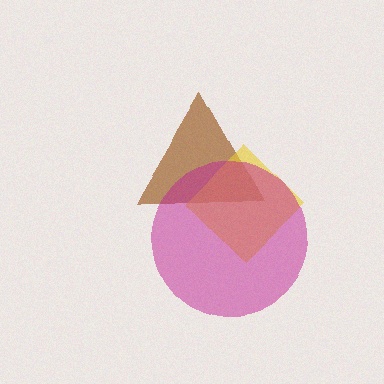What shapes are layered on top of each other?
The layered shapes are: a brown triangle, a yellow diamond, a magenta circle.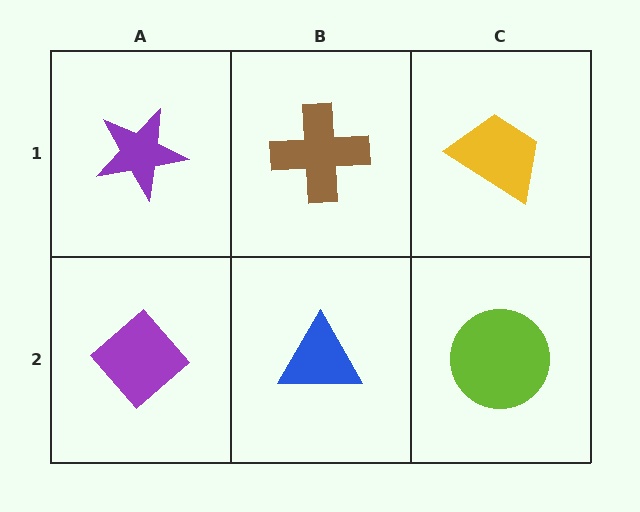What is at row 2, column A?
A purple diamond.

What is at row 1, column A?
A purple star.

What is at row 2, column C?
A lime circle.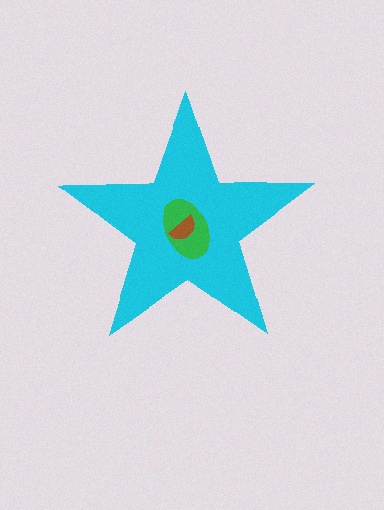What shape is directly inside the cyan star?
The green ellipse.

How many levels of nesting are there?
3.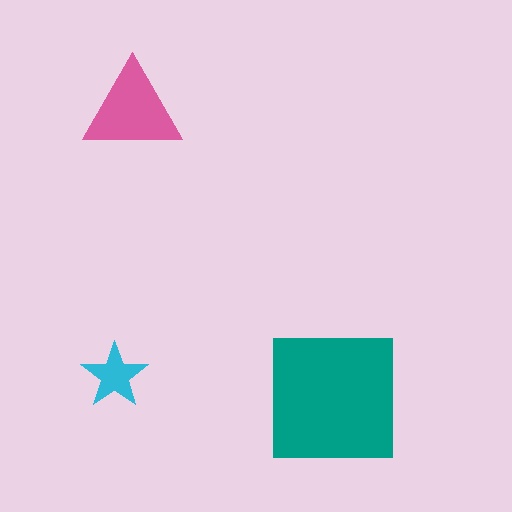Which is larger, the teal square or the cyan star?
The teal square.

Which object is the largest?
The teal square.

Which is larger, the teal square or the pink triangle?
The teal square.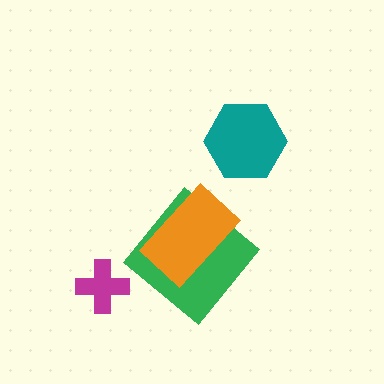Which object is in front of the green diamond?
The orange rectangle is in front of the green diamond.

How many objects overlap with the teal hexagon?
0 objects overlap with the teal hexagon.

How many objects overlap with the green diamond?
1 object overlaps with the green diamond.